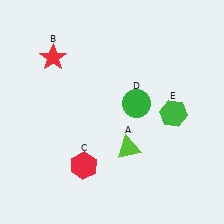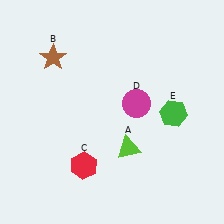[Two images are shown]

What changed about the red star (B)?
In Image 1, B is red. In Image 2, it changed to brown.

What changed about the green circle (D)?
In Image 1, D is green. In Image 2, it changed to magenta.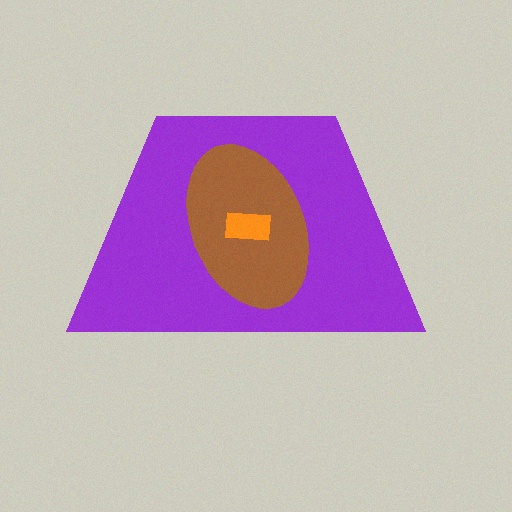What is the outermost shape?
The purple trapezoid.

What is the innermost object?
The orange rectangle.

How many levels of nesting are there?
3.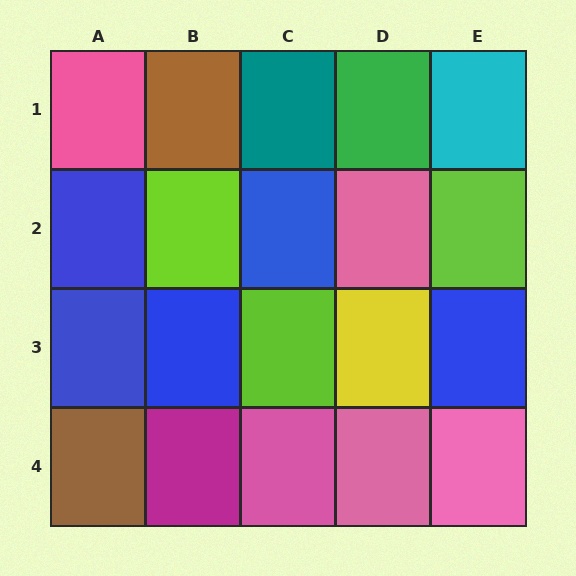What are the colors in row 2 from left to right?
Blue, lime, blue, pink, lime.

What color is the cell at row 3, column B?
Blue.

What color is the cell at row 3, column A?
Blue.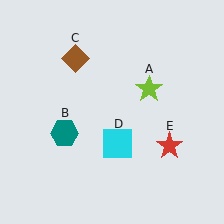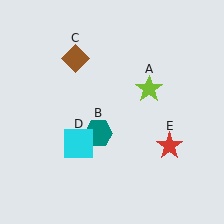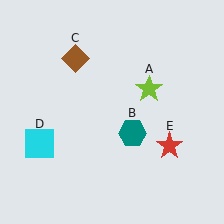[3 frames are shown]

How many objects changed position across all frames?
2 objects changed position: teal hexagon (object B), cyan square (object D).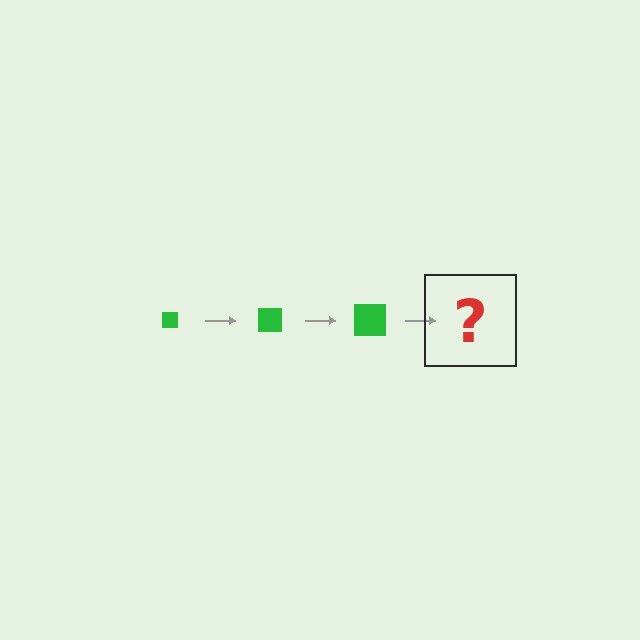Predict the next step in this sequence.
The next step is a green square, larger than the previous one.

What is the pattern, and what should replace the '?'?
The pattern is that the square gets progressively larger each step. The '?' should be a green square, larger than the previous one.